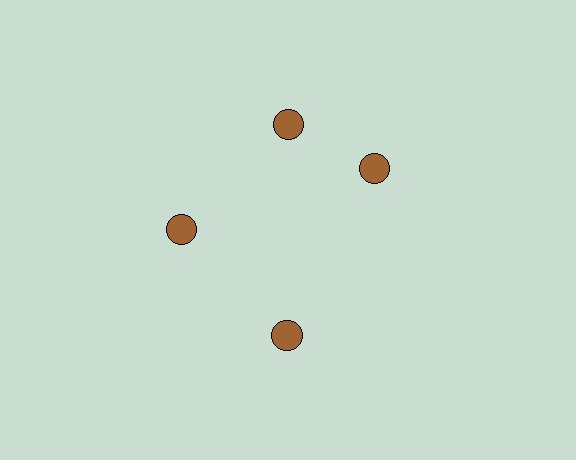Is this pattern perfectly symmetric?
No. The 4 brown circles are arranged in a ring, but one element near the 3 o'clock position is rotated out of alignment along the ring, breaking the 4-fold rotational symmetry.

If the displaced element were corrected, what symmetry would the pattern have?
It would have 4-fold rotational symmetry — the pattern would map onto itself every 90 degrees.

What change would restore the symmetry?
The symmetry would be restored by rotating it back into even spacing with its neighbors so that all 4 circles sit at equal angles and equal distance from the center.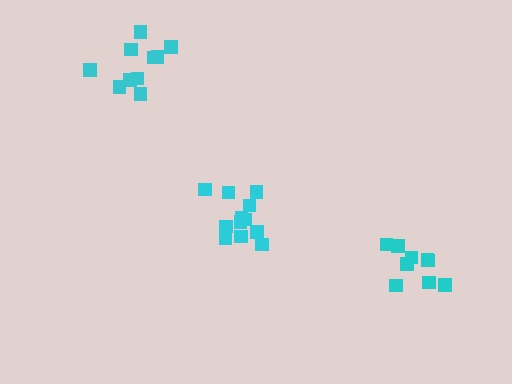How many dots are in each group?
Group 1: 12 dots, Group 2: 9 dots, Group 3: 10 dots (31 total).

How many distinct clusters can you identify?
There are 3 distinct clusters.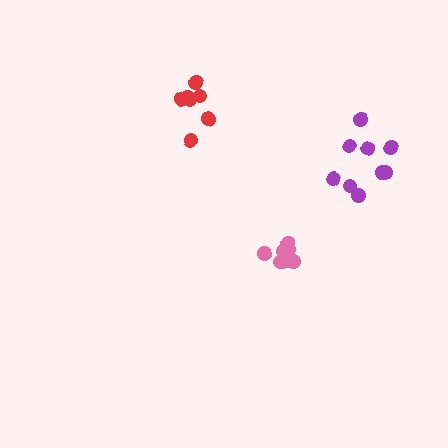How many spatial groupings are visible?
There are 3 spatial groupings.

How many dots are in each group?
Group 1: 7 dots, Group 2: 9 dots, Group 3: 9 dots (25 total).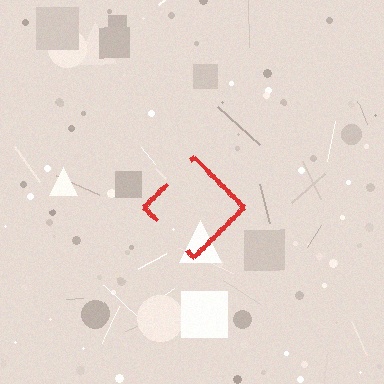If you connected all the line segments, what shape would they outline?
They would outline a diamond.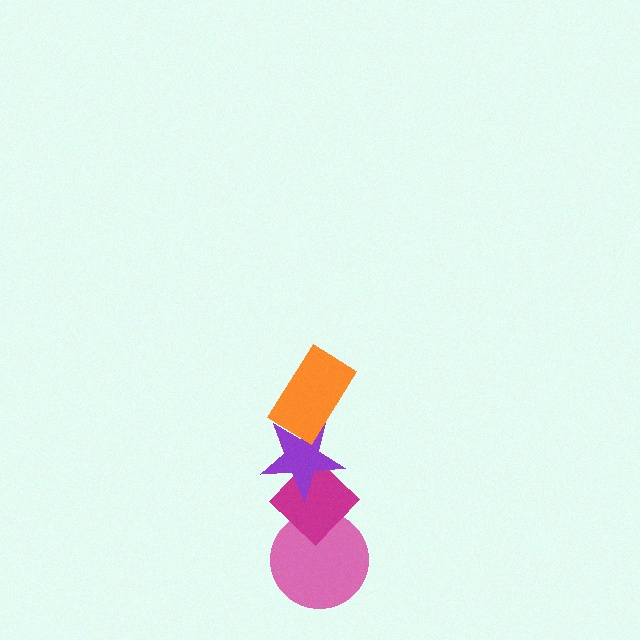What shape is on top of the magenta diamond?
The purple star is on top of the magenta diamond.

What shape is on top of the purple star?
The orange rectangle is on top of the purple star.